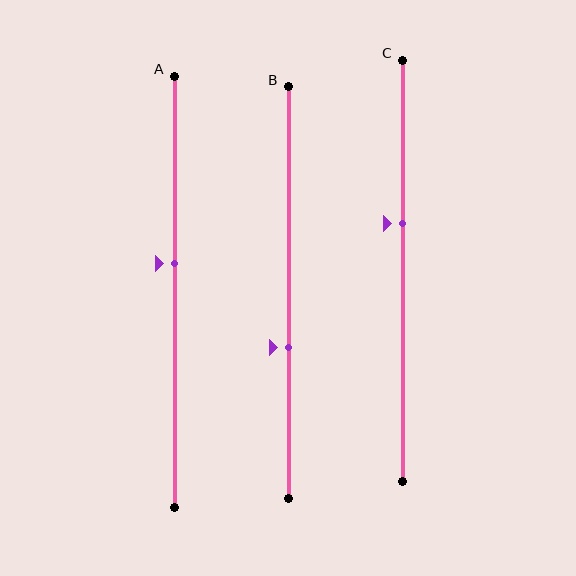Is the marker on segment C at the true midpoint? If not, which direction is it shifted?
No, the marker on segment C is shifted upward by about 11% of the segment length.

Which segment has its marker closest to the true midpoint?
Segment A has its marker closest to the true midpoint.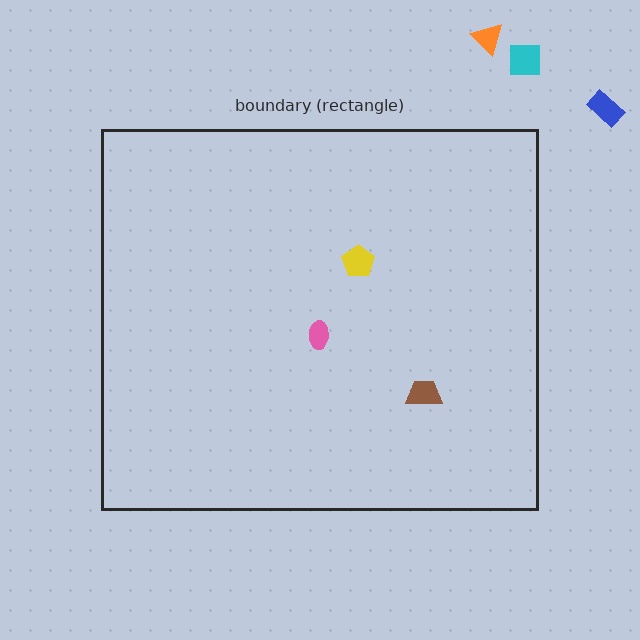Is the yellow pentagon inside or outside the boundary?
Inside.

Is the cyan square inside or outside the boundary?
Outside.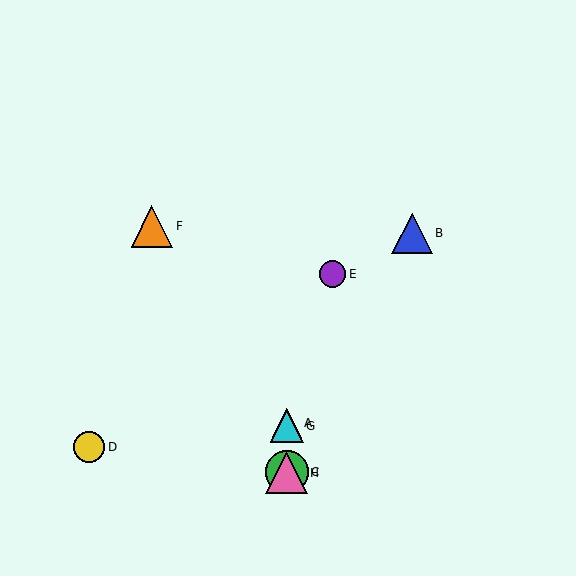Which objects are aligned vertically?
Objects A, C, G, H are aligned vertically.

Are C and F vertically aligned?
No, C is at x≈287 and F is at x≈152.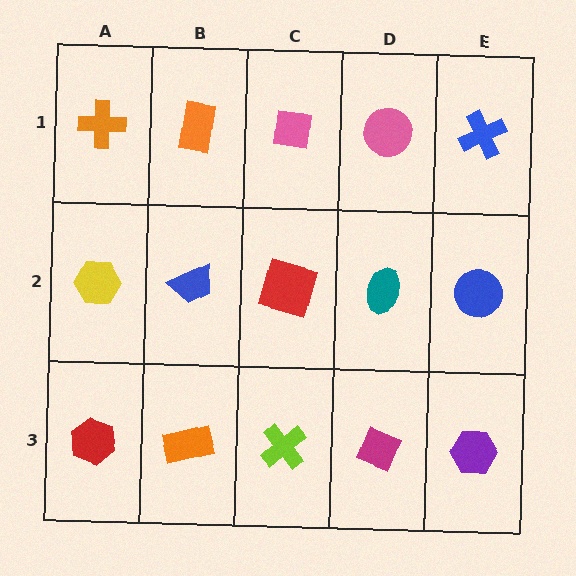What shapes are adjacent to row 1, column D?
A teal ellipse (row 2, column D), a pink square (row 1, column C), a blue cross (row 1, column E).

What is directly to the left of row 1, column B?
An orange cross.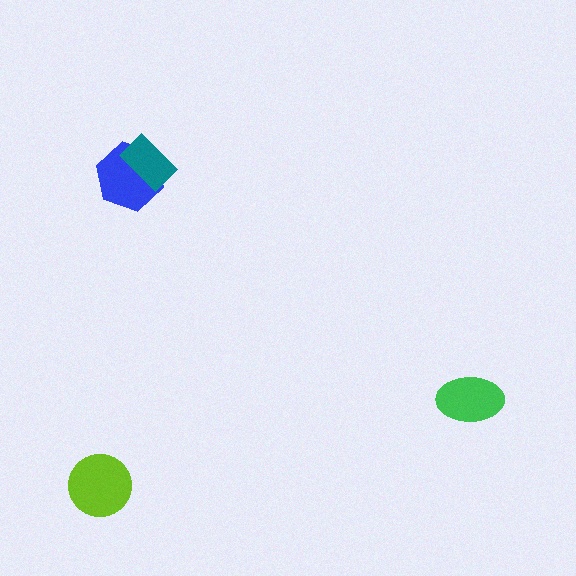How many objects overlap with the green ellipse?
0 objects overlap with the green ellipse.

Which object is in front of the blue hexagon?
The teal rectangle is in front of the blue hexagon.